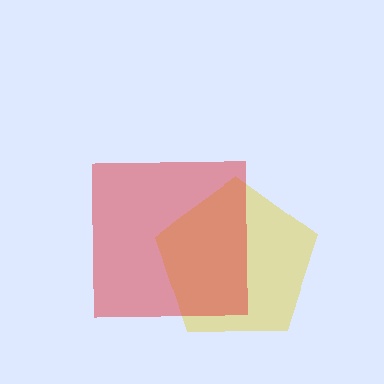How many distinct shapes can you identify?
There are 2 distinct shapes: a yellow pentagon, a red square.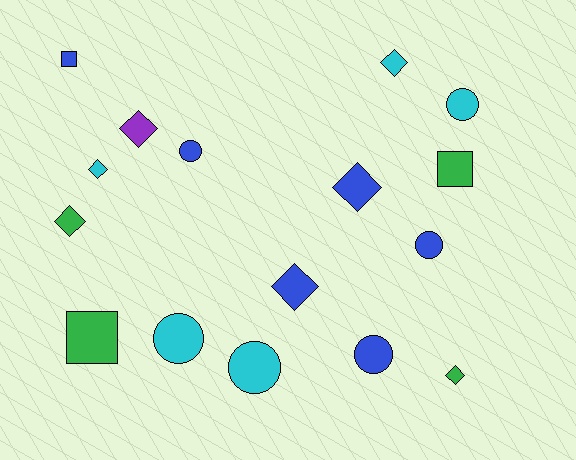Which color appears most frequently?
Blue, with 6 objects.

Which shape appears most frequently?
Diamond, with 7 objects.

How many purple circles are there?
There are no purple circles.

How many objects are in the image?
There are 16 objects.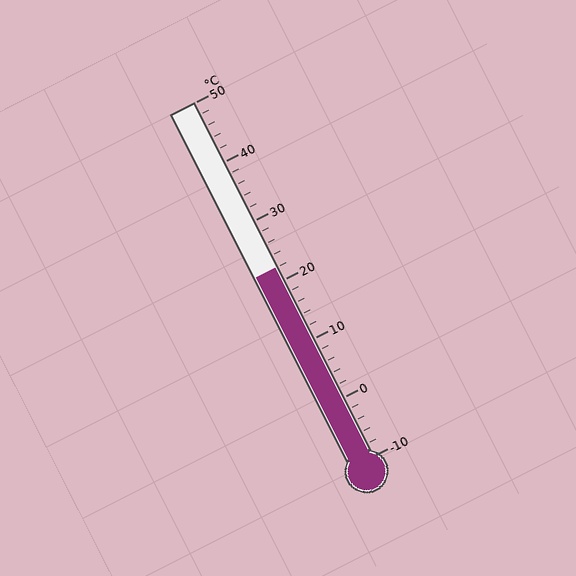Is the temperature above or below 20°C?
The temperature is above 20°C.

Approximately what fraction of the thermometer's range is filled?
The thermometer is filled to approximately 55% of its range.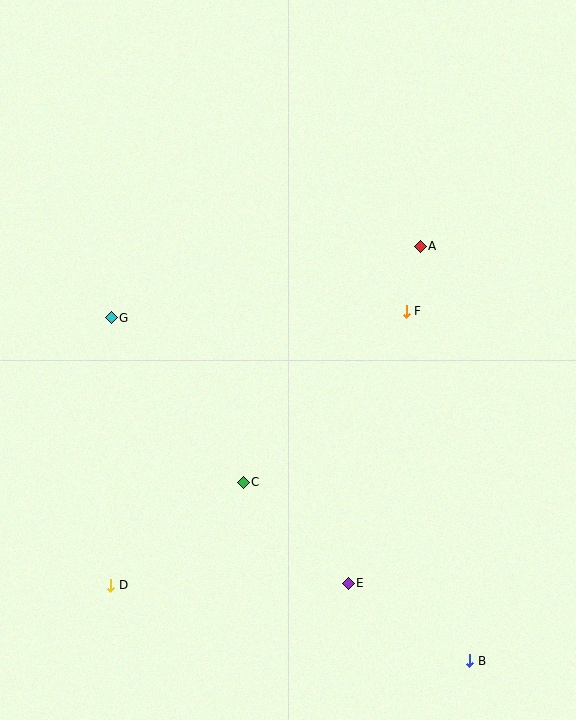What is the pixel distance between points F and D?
The distance between F and D is 403 pixels.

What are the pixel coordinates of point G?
Point G is at (111, 318).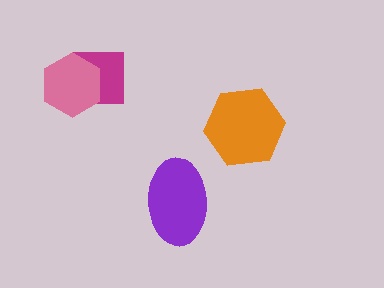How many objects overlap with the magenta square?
1 object overlaps with the magenta square.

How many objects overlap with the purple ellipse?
0 objects overlap with the purple ellipse.